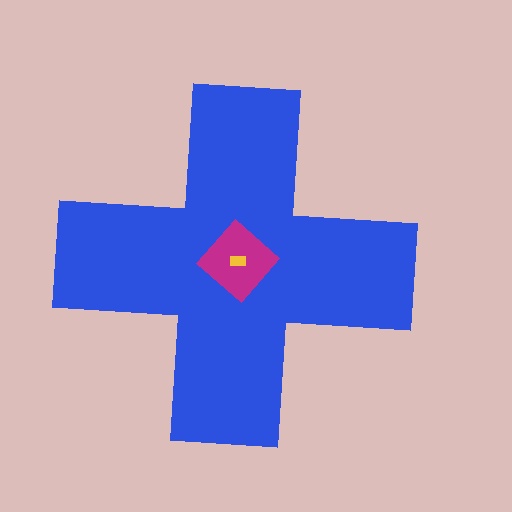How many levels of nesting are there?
3.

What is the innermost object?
The yellow rectangle.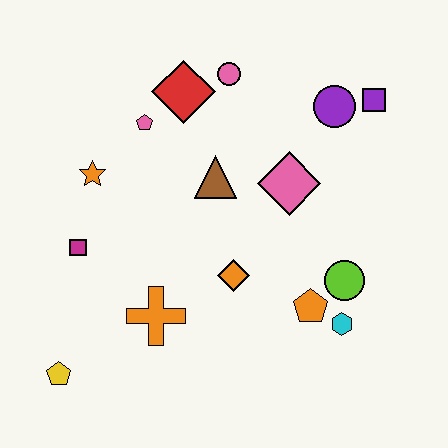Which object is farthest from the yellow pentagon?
The purple square is farthest from the yellow pentagon.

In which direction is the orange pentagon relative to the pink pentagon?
The orange pentagon is below the pink pentagon.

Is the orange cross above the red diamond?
No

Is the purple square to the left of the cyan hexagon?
No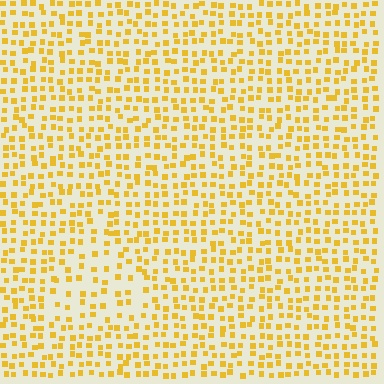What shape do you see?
I see a triangle.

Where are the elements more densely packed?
The elements are more densely packed outside the triangle boundary.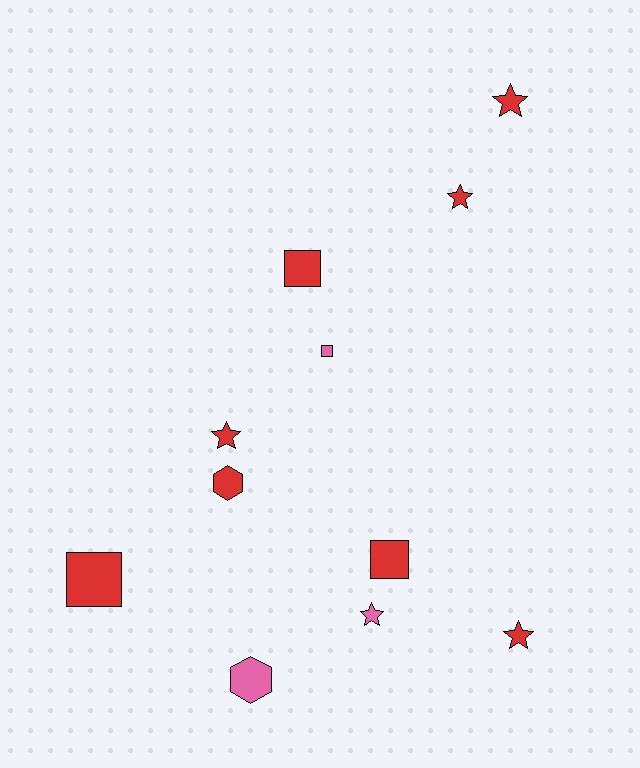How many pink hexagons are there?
There is 1 pink hexagon.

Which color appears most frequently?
Red, with 8 objects.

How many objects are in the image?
There are 11 objects.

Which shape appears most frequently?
Star, with 5 objects.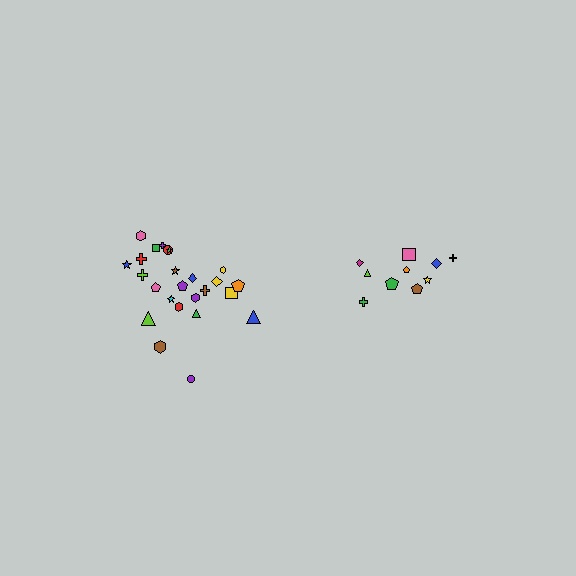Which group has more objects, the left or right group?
The left group.